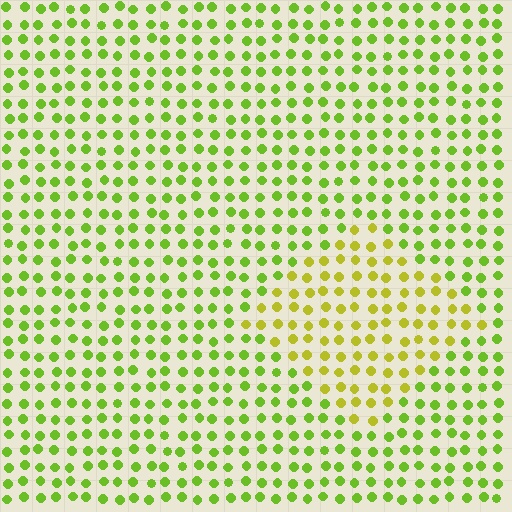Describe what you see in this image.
The image is filled with small lime elements in a uniform arrangement. A diamond-shaped region is visible where the elements are tinted to a slightly different hue, forming a subtle color boundary.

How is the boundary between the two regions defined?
The boundary is defined purely by a slight shift in hue (about 30 degrees). Spacing, size, and orientation are identical on both sides.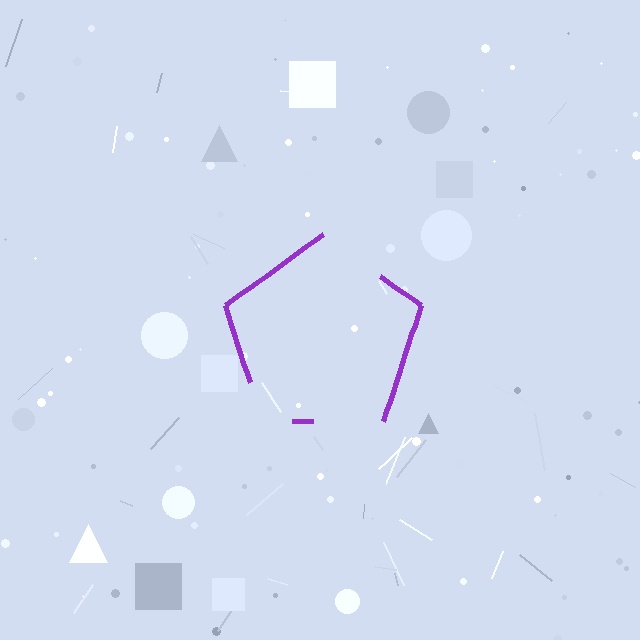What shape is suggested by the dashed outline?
The dashed outline suggests a pentagon.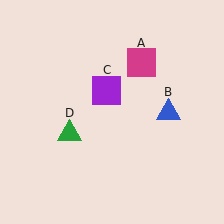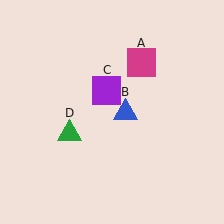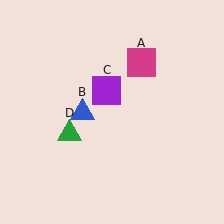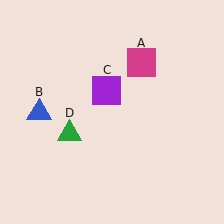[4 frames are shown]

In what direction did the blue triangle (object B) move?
The blue triangle (object B) moved left.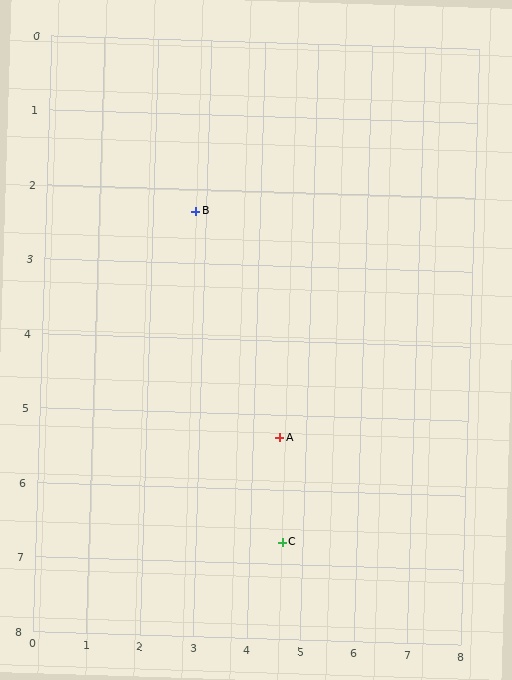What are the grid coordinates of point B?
Point B is at approximately (2.8, 2.3).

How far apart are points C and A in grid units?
Points C and A are about 1.4 grid units apart.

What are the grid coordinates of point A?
Point A is at approximately (4.5, 5.3).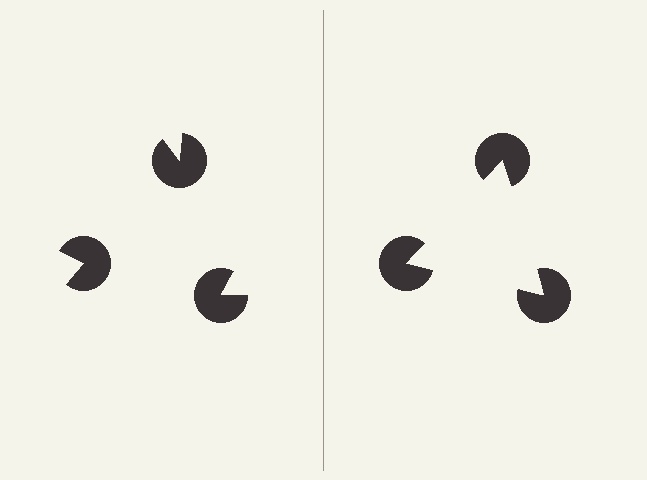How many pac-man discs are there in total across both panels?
6 — 3 on each side.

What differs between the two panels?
The pac-man discs are positioned identically on both sides; only the wedge orientations differ. On the right they align to a triangle; on the left they are misaligned.